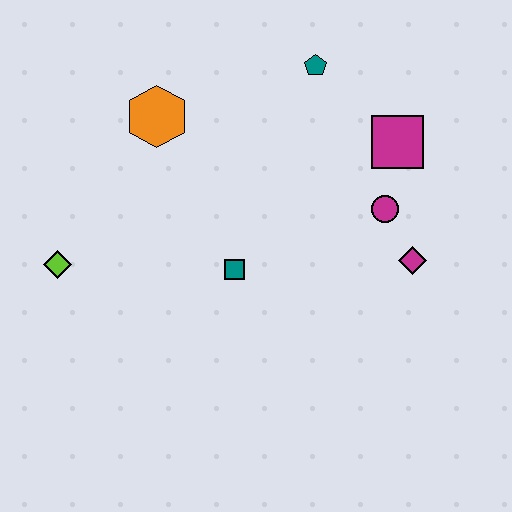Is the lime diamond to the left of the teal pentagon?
Yes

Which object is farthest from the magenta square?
The lime diamond is farthest from the magenta square.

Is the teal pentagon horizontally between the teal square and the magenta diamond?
Yes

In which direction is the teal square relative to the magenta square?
The teal square is to the left of the magenta square.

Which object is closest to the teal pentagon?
The magenta square is closest to the teal pentagon.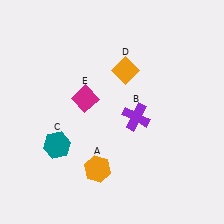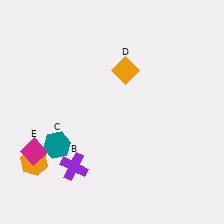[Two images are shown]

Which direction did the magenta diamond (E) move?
The magenta diamond (E) moved down.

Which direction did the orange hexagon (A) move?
The orange hexagon (A) moved left.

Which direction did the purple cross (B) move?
The purple cross (B) moved left.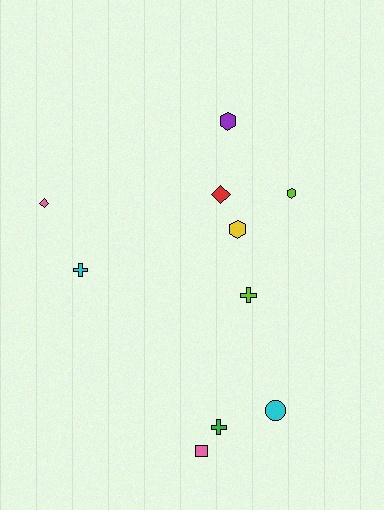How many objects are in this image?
There are 10 objects.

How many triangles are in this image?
There are no triangles.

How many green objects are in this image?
There is 1 green object.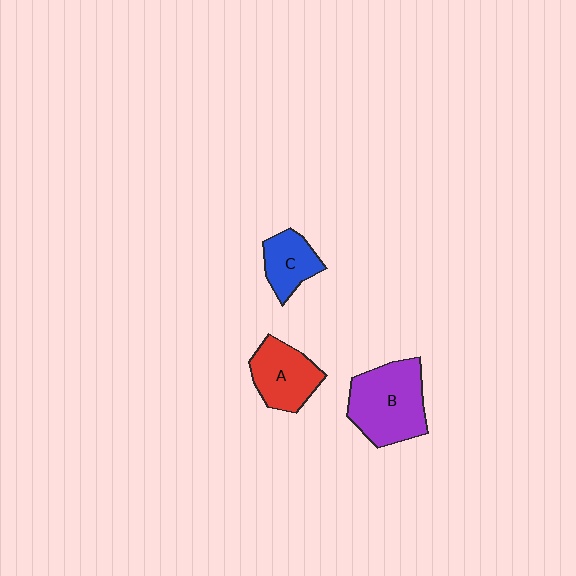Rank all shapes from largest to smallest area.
From largest to smallest: B (purple), A (red), C (blue).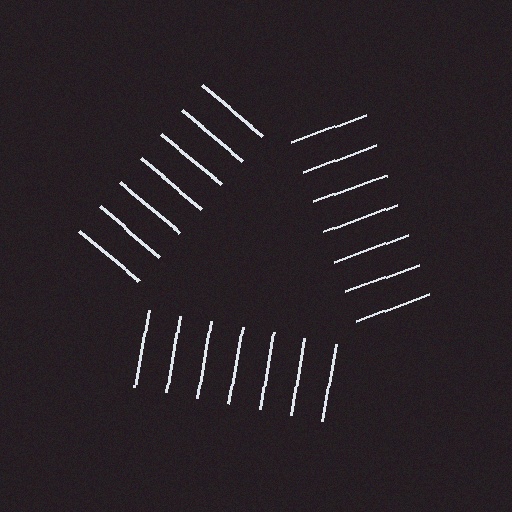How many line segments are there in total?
21 — 7 along each of the 3 edges.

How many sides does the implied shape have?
3 sides — the line-ends trace a triangle.